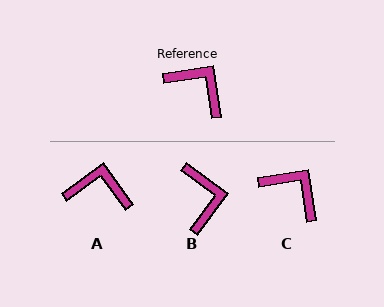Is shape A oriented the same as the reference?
No, it is off by about 27 degrees.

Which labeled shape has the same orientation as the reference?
C.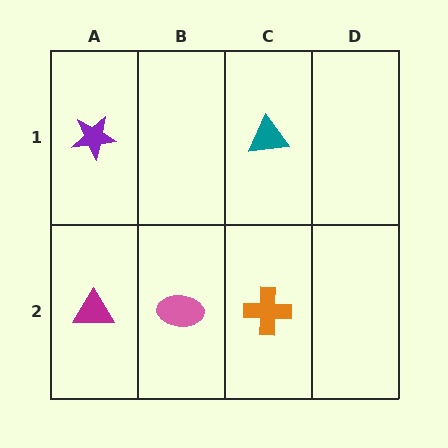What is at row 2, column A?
A magenta triangle.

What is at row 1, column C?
A teal triangle.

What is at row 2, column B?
A pink ellipse.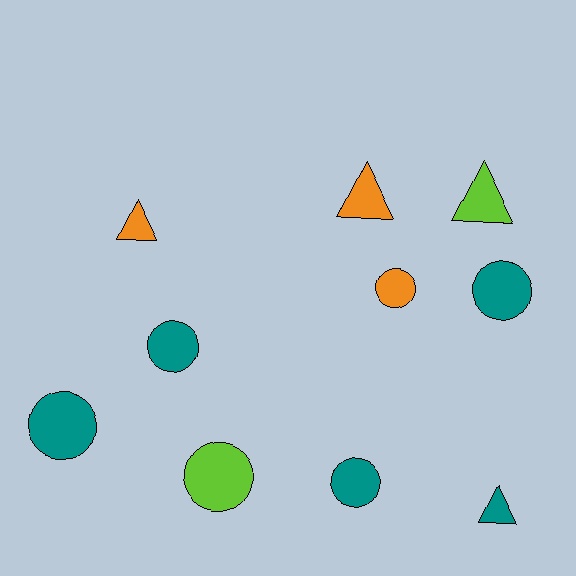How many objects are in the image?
There are 10 objects.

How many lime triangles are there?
There is 1 lime triangle.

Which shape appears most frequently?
Circle, with 6 objects.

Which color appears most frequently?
Teal, with 5 objects.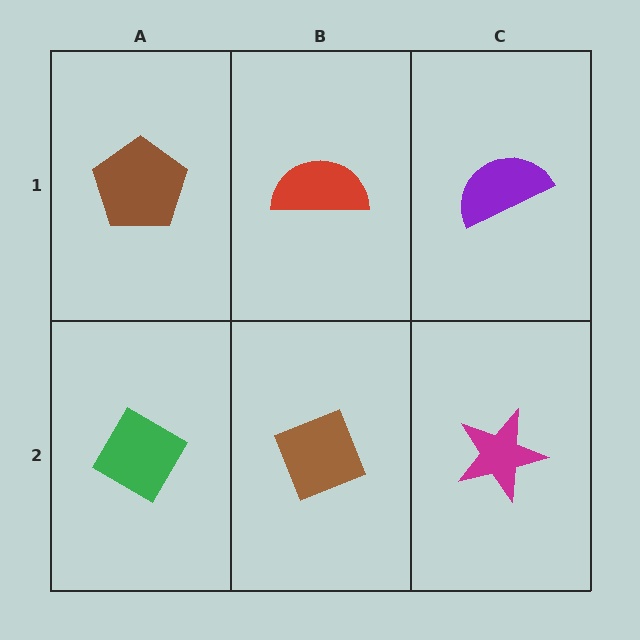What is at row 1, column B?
A red semicircle.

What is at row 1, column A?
A brown pentagon.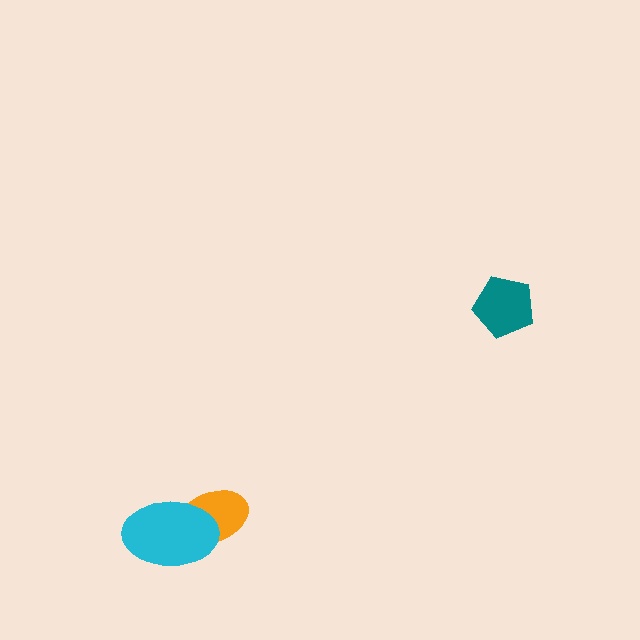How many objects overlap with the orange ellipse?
1 object overlaps with the orange ellipse.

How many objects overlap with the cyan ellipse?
1 object overlaps with the cyan ellipse.